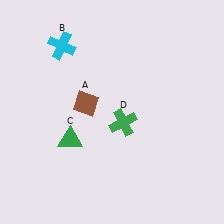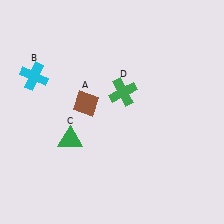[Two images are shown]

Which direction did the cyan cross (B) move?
The cyan cross (B) moved down.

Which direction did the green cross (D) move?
The green cross (D) moved up.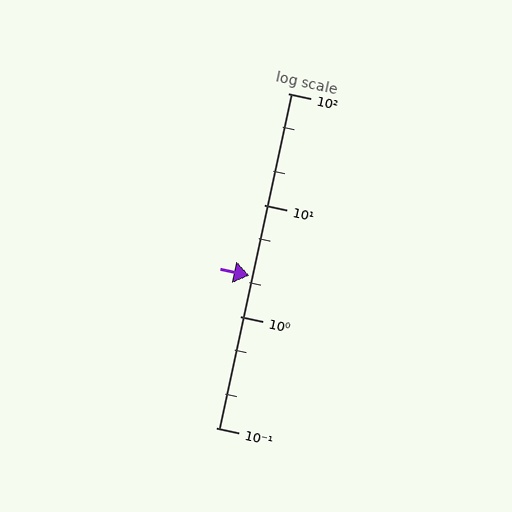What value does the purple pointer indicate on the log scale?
The pointer indicates approximately 2.3.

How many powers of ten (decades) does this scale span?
The scale spans 3 decades, from 0.1 to 100.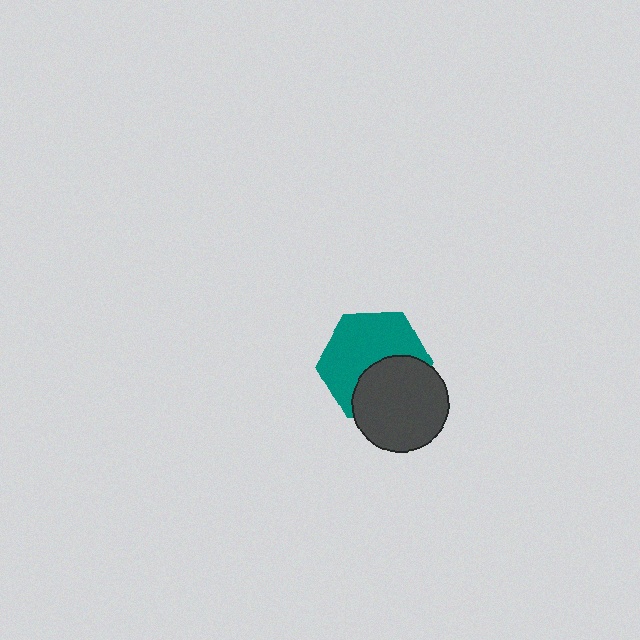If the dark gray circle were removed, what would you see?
You would see the complete teal hexagon.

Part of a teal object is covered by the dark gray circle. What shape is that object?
It is a hexagon.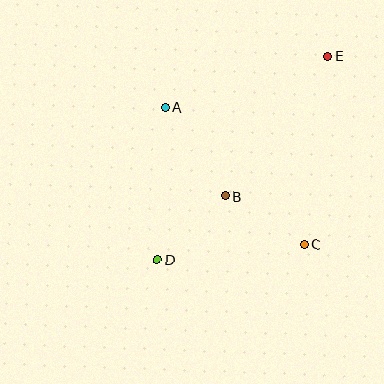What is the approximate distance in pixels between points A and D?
The distance between A and D is approximately 153 pixels.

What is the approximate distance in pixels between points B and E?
The distance between B and E is approximately 173 pixels.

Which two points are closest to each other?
Points B and D are closest to each other.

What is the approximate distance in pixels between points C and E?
The distance between C and E is approximately 190 pixels.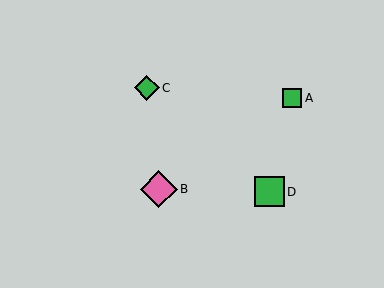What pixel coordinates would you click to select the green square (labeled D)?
Click at (270, 192) to select the green square D.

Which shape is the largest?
The pink diamond (labeled B) is the largest.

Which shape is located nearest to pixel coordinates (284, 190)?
The green square (labeled D) at (270, 192) is nearest to that location.